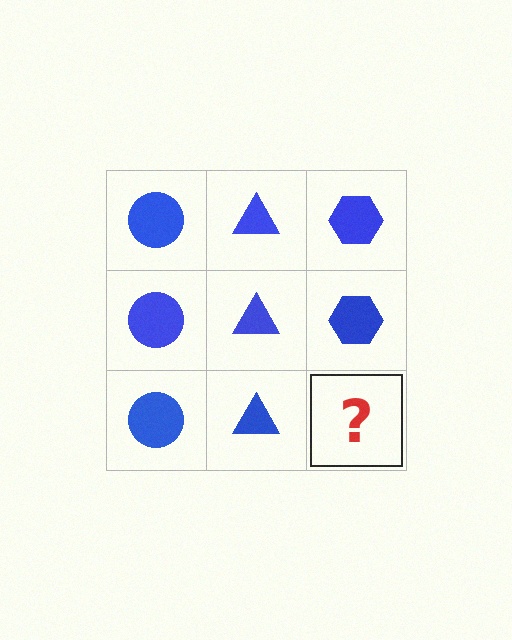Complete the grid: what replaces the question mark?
The question mark should be replaced with a blue hexagon.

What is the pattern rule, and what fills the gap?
The rule is that each column has a consistent shape. The gap should be filled with a blue hexagon.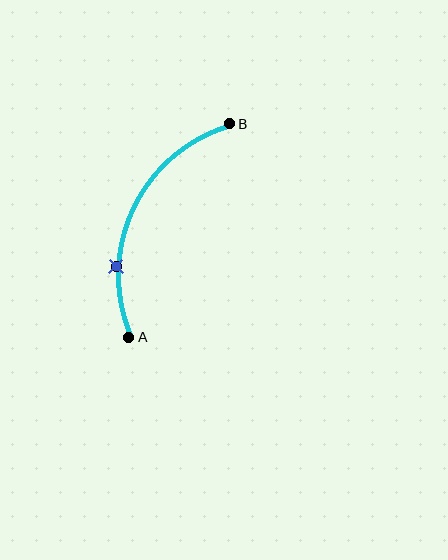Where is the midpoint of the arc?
The arc midpoint is the point on the curve farthest from the straight line joining A and B. It sits to the left of that line.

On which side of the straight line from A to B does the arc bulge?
The arc bulges to the left of the straight line connecting A and B.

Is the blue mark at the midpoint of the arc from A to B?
No. The blue mark lies on the arc but is closer to endpoint A. The arc midpoint would be at the point on the curve equidistant along the arc from both A and B.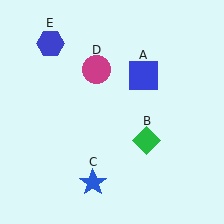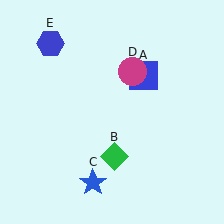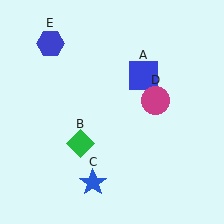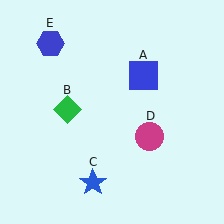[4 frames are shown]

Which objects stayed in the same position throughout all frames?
Blue square (object A) and blue star (object C) and blue hexagon (object E) remained stationary.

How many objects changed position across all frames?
2 objects changed position: green diamond (object B), magenta circle (object D).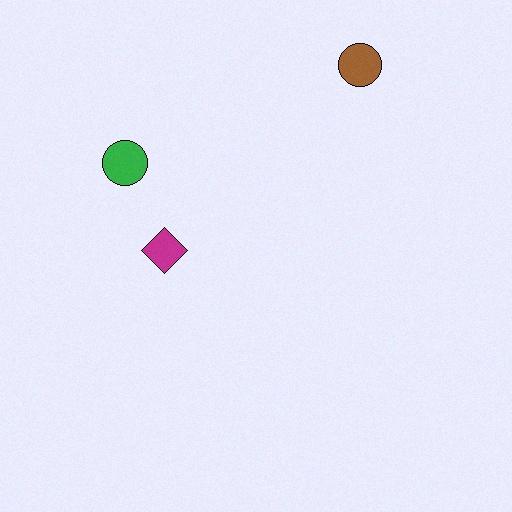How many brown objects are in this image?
There is 1 brown object.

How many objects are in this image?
There are 3 objects.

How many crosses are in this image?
There are no crosses.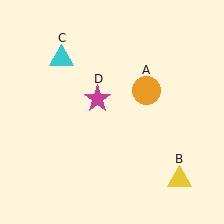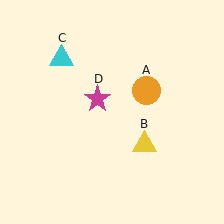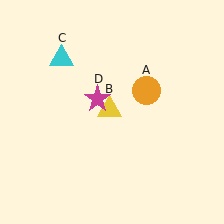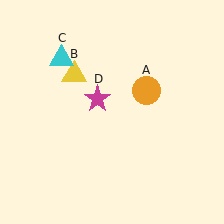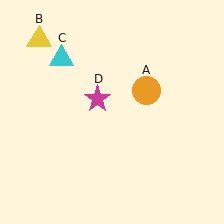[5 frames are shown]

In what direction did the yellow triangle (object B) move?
The yellow triangle (object B) moved up and to the left.